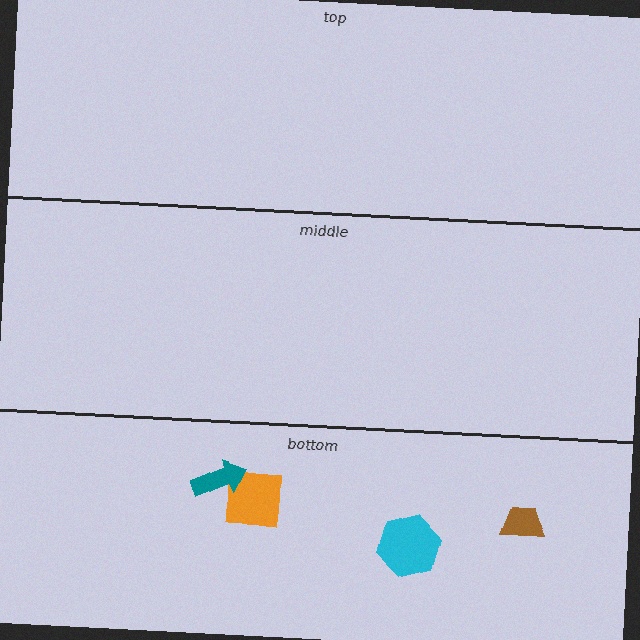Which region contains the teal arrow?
The bottom region.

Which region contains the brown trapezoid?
The bottom region.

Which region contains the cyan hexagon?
The bottom region.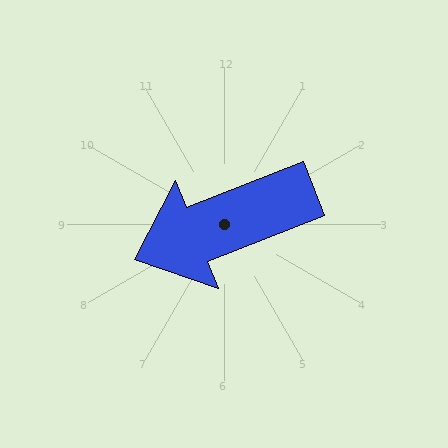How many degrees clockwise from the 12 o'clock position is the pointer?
Approximately 248 degrees.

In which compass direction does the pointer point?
West.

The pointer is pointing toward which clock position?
Roughly 8 o'clock.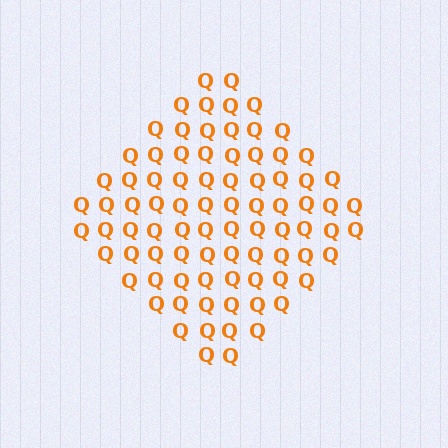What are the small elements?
The small elements are letter Q's.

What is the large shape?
The large shape is a diamond.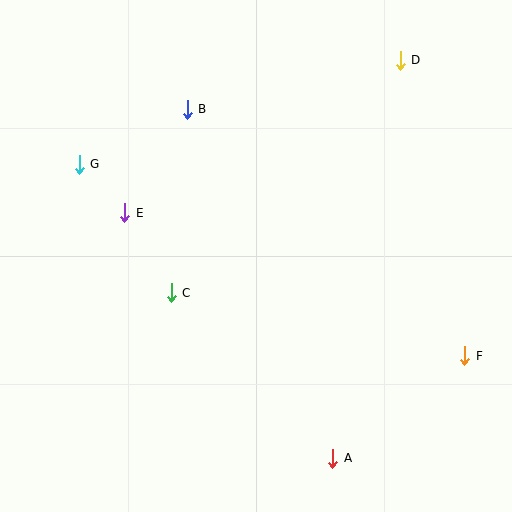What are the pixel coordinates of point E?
Point E is at (125, 213).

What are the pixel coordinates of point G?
Point G is at (79, 164).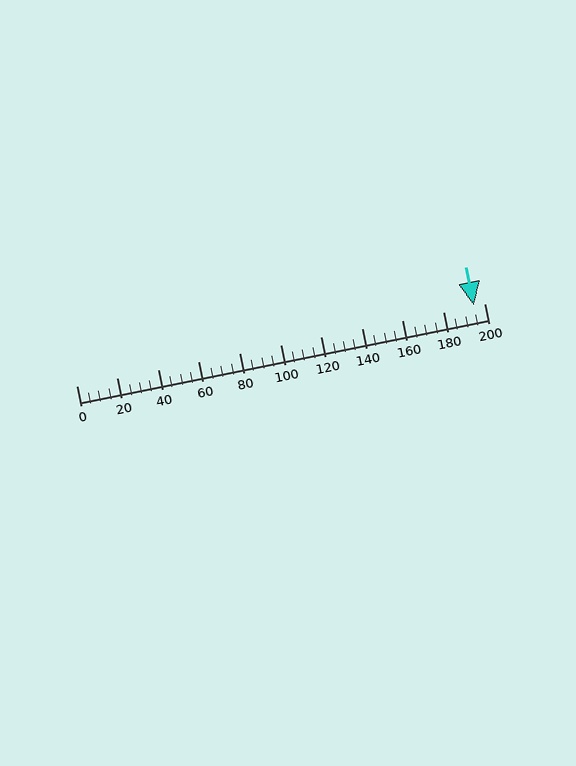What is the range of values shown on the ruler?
The ruler shows values from 0 to 200.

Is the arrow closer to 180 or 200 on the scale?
The arrow is closer to 200.